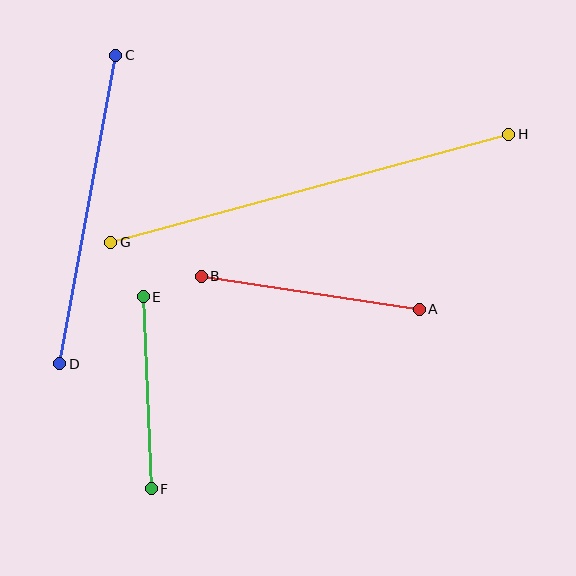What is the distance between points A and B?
The distance is approximately 220 pixels.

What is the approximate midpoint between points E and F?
The midpoint is at approximately (147, 393) pixels.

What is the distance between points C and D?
The distance is approximately 314 pixels.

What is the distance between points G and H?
The distance is approximately 413 pixels.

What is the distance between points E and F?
The distance is approximately 192 pixels.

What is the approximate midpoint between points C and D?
The midpoint is at approximately (88, 210) pixels.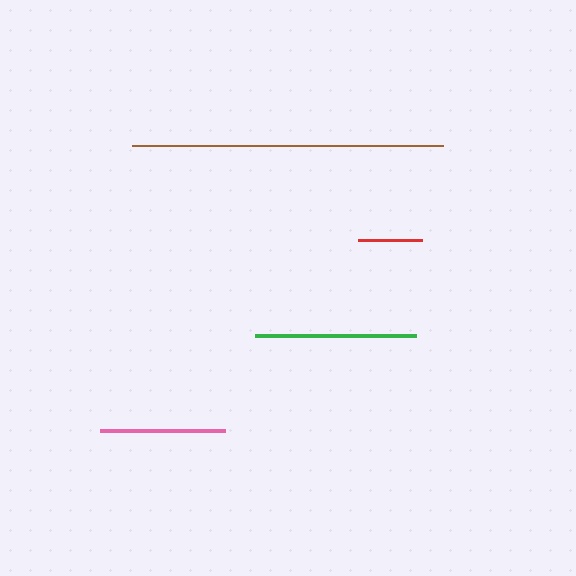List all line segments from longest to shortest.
From longest to shortest: brown, green, pink, red.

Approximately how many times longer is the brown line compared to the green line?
The brown line is approximately 1.9 times the length of the green line.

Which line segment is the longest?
The brown line is the longest at approximately 312 pixels.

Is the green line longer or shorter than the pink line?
The green line is longer than the pink line.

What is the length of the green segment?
The green segment is approximately 161 pixels long.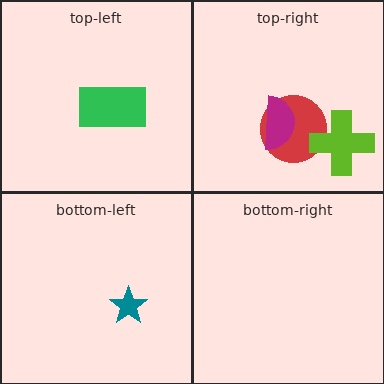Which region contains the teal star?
The bottom-left region.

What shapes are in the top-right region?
The red circle, the magenta semicircle, the lime cross.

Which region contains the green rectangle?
The top-left region.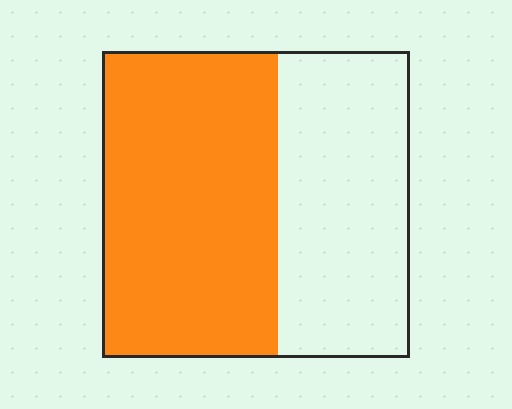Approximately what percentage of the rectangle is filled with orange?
Approximately 55%.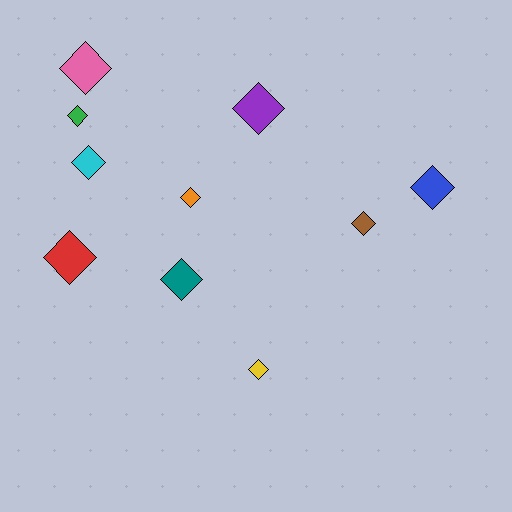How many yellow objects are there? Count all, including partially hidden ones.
There is 1 yellow object.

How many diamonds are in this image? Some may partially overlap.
There are 10 diamonds.